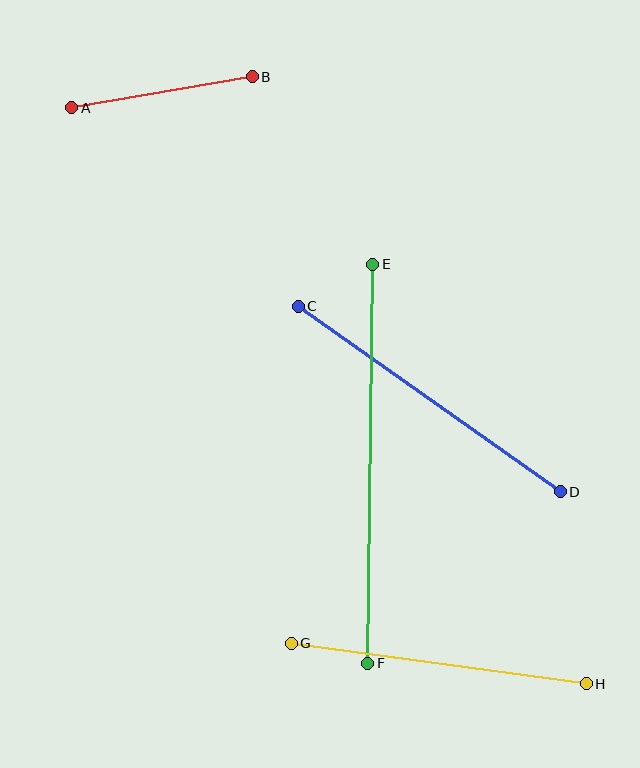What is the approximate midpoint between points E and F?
The midpoint is at approximately (370, 464) pixels.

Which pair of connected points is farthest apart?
Points E and F are farthest apart.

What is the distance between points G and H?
The distance is approximately 298 pixels.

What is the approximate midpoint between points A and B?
The midpoint is at approximately (162, 92) pixels.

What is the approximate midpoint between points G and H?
The midpoint is at approximately (439, 663) pixels.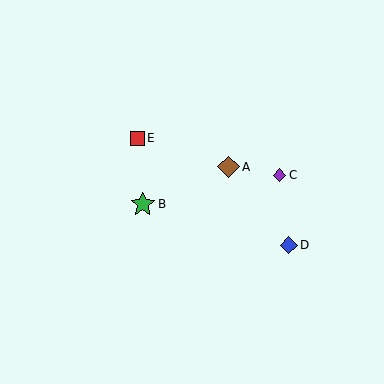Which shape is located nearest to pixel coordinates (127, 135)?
The red square (labeled E) at (137, 138) is nearest to that location.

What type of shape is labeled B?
Shape B is a green star.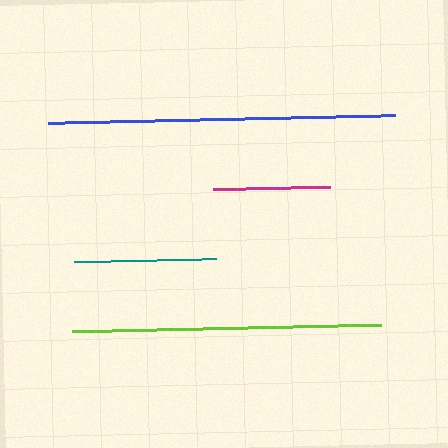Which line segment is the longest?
The blue line is the longest at approximately 348 pixels.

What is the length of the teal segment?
The teal segment is approximately 142 pixels long.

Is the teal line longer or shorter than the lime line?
The lime line is longer than the teal line.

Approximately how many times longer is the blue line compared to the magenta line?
The blue line is approximately 3.0 times the length of the magenta line.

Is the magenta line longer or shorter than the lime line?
The lime line is longer than the magenta line.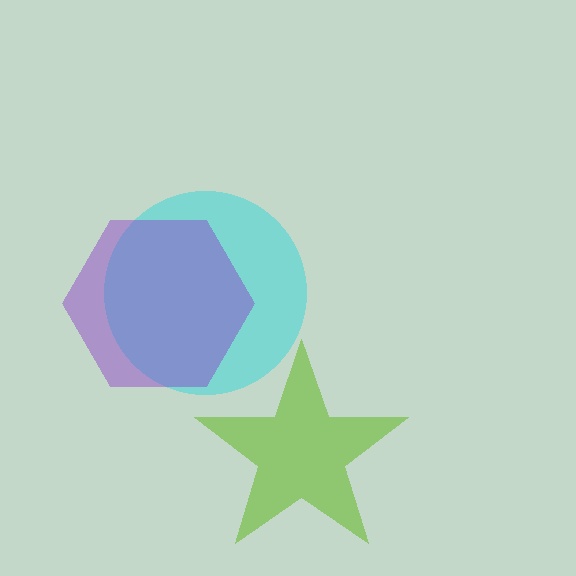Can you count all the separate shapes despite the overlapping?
Yes, there are 3 separate shapes.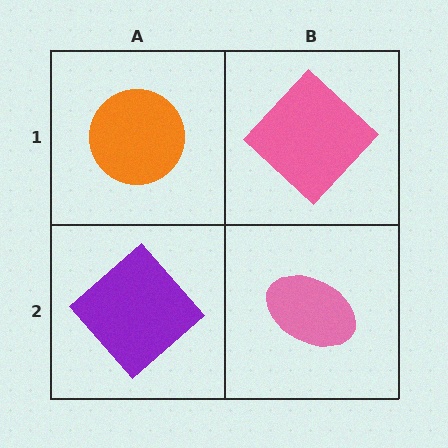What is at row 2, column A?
A purple diamond.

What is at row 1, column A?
An orange circle.